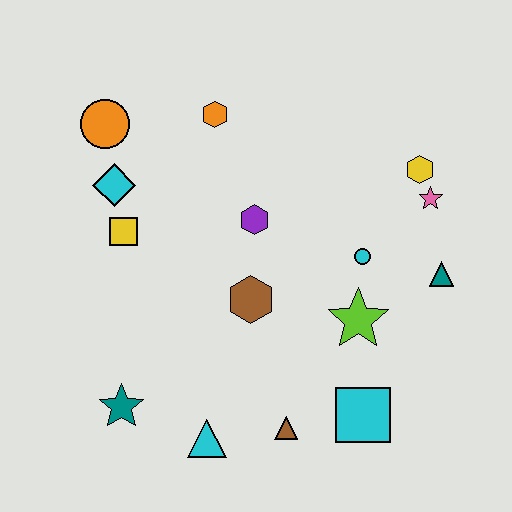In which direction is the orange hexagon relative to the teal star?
The orange hexagon is above the teal star.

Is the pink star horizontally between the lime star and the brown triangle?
No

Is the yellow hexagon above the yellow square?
Yes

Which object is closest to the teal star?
The cyan triangle is closest to the teal star.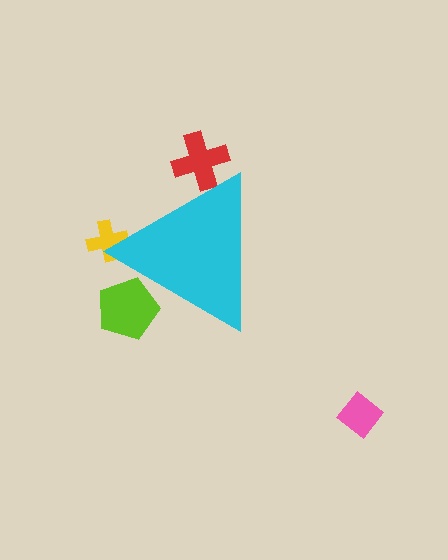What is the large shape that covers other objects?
A cyan triangle.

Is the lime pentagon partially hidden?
Yes, the lime pentagon is partially hidden behind the cyan triangle.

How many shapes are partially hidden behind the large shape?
3 shapes are partially hidden.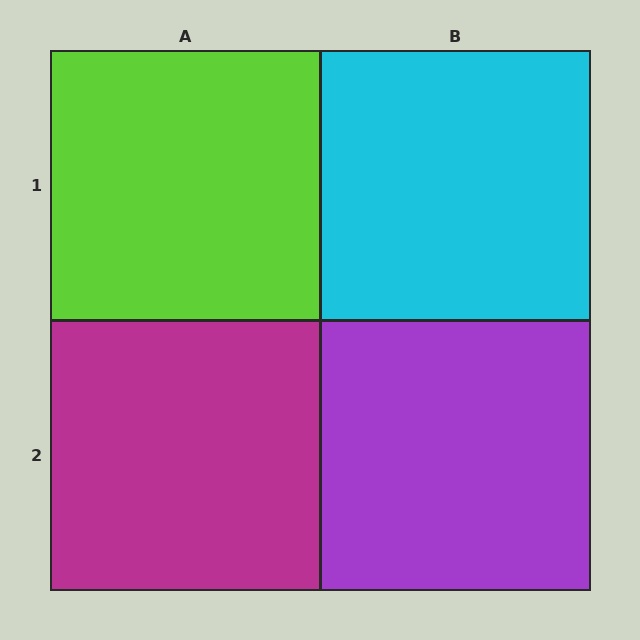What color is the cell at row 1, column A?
Lime.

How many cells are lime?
1 cell is lime.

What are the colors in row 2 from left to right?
Magenta, purple.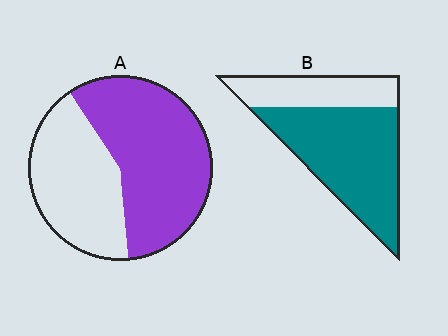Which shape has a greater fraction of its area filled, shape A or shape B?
Shape B.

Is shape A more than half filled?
Yes.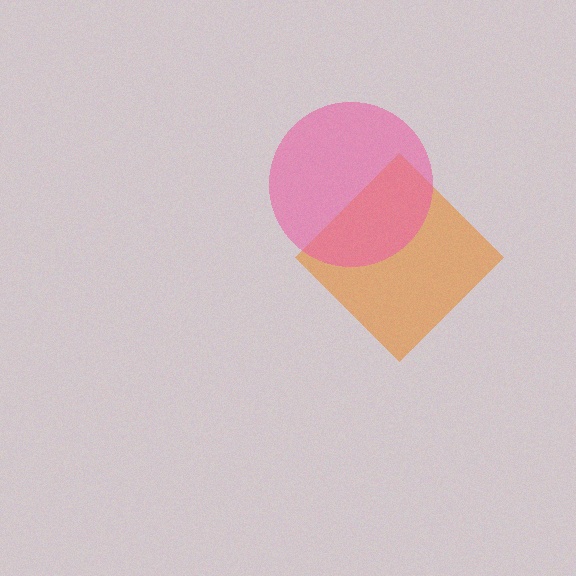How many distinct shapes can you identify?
There are 2 distinct shapes: an orange diamond, a pink circle.